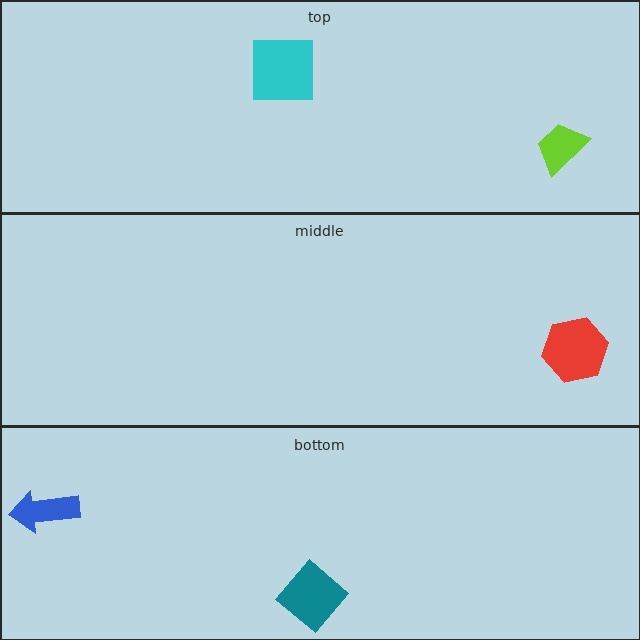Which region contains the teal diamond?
The bottom region.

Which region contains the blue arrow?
The bottom region.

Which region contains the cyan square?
The top region.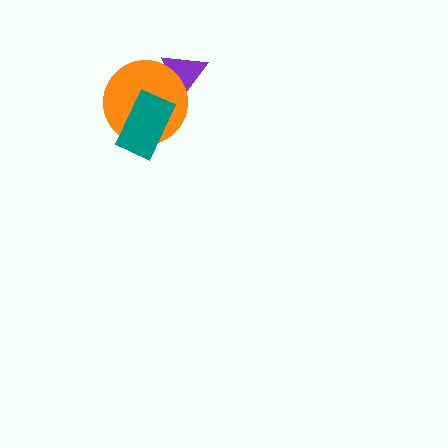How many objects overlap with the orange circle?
2 objects overlap with the orange circle.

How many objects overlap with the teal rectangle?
1 object overlaps with the teal rectangle.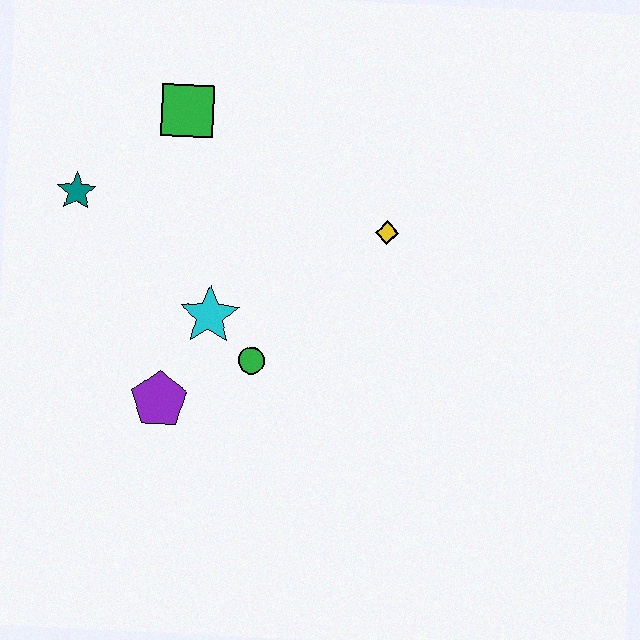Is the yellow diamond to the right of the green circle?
Yes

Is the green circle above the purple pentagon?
Yes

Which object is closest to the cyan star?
The green circle is closest to the cyan star.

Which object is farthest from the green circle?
The green square is farthest from the green circle.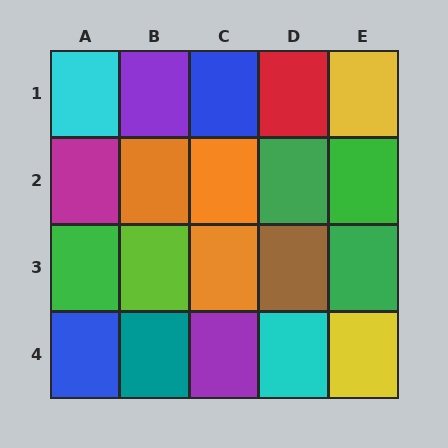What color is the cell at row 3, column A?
Green.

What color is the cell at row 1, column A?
Cyan.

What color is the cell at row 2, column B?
Orange.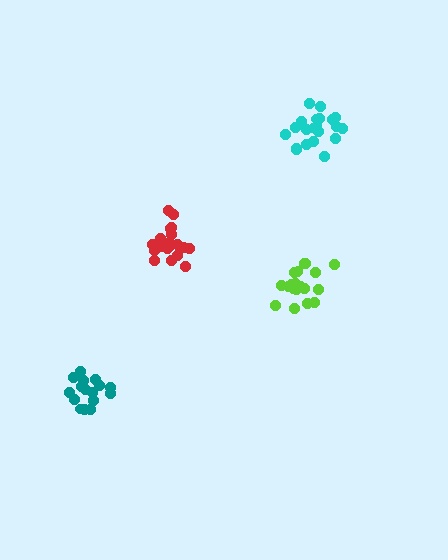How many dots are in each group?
Group 1: 21 dots, Group 2: 21 dots, Group 3: 19 dots, Group 4: 16 dots (77 total).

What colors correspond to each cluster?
The clusters are colored: cyan, red, lime, teal.